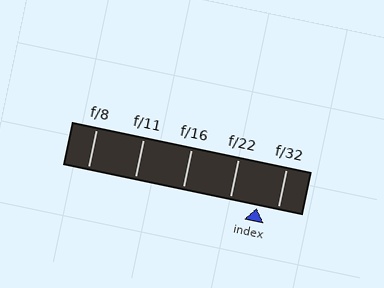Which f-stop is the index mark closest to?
The index mark is closest to f/32.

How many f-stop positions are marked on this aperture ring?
There are 5 f-stop positions marked.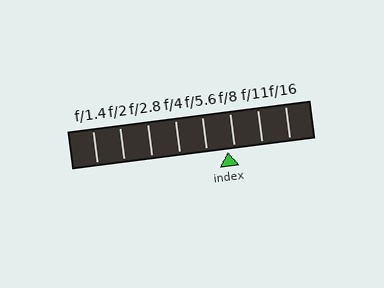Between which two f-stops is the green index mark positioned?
The index mark is between f/5.6 and f/8.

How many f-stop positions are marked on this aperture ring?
There are 8 f-stop positions marked.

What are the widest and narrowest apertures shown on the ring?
The widest aperture shown is f/1.4 and the narrowest is f/16.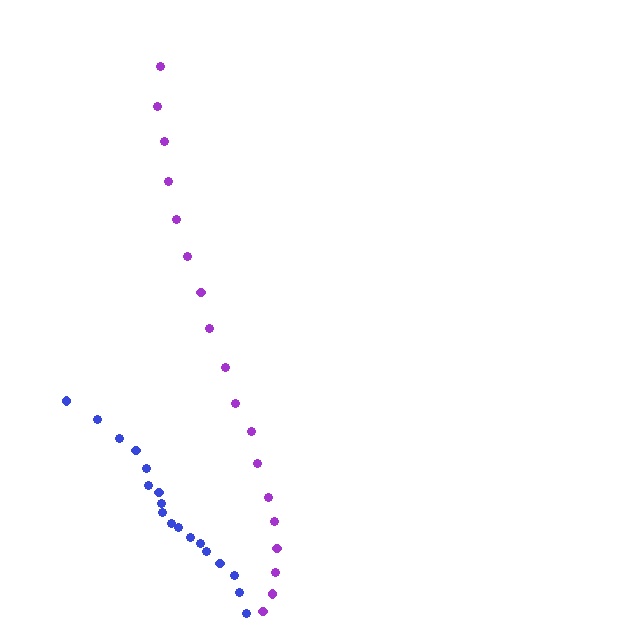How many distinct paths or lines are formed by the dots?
There are 2 distinct paths.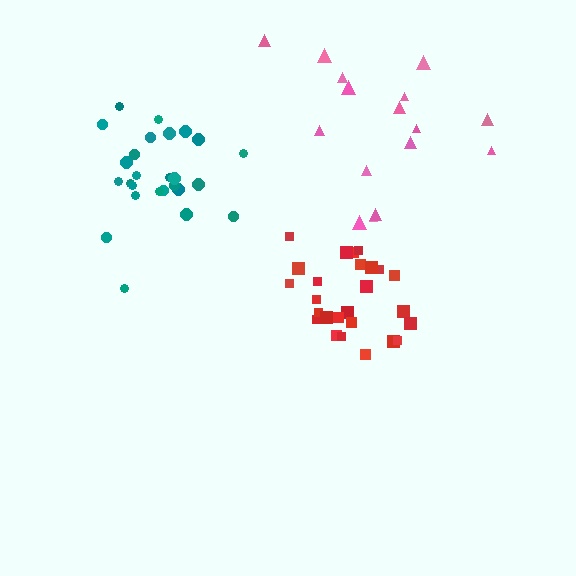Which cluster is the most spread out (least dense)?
Pink.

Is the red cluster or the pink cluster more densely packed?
Red.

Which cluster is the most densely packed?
Red.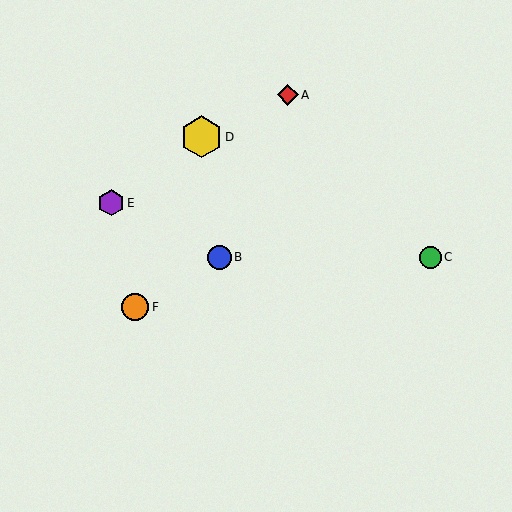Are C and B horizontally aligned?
Yes, both are at y≈257.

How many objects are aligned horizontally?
2 objects (B, C) are aligned horizontally.